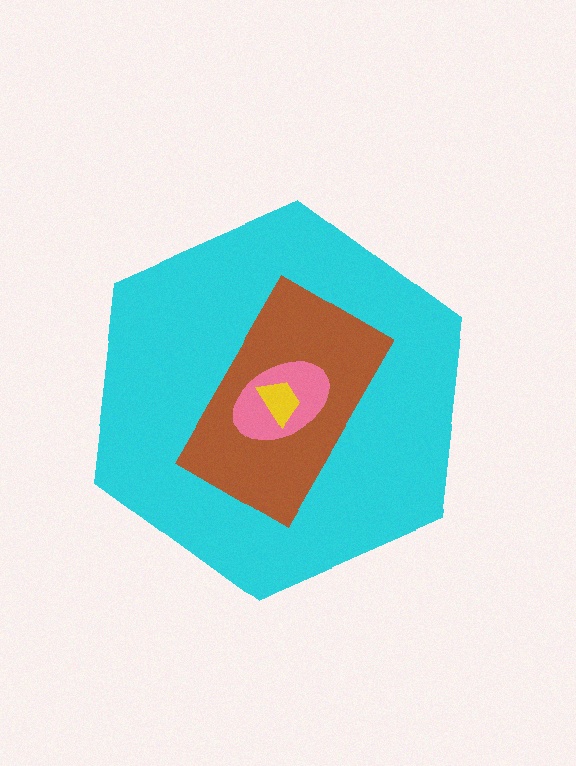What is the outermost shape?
The cyan hexagon.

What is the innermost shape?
The yellow trapezoid.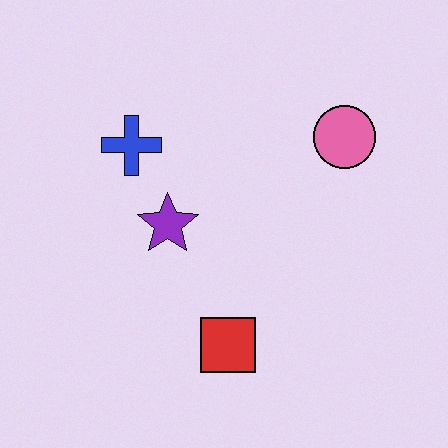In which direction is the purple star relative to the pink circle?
The purple star is to the left of the pink circle.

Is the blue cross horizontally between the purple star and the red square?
No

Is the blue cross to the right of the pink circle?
No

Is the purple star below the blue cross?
Yes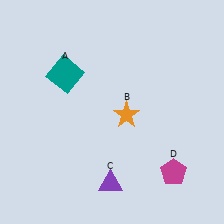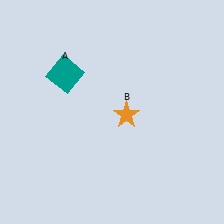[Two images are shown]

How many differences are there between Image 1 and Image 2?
There are 2 differences between the two images.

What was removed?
The magenta pentagon (D), the purple triangle (C) were removed in Image 2.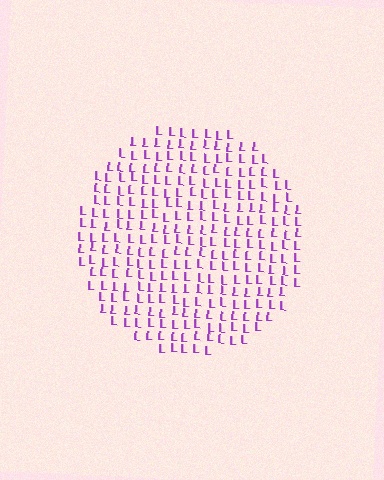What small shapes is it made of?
It is made of small letter L's.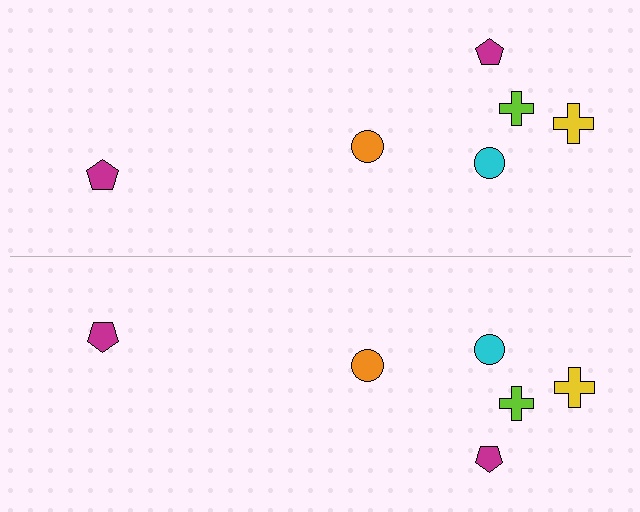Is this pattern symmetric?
Yes, this pattern has bilateral (reflection) symmetry.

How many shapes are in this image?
There are 12 shapes in this image.